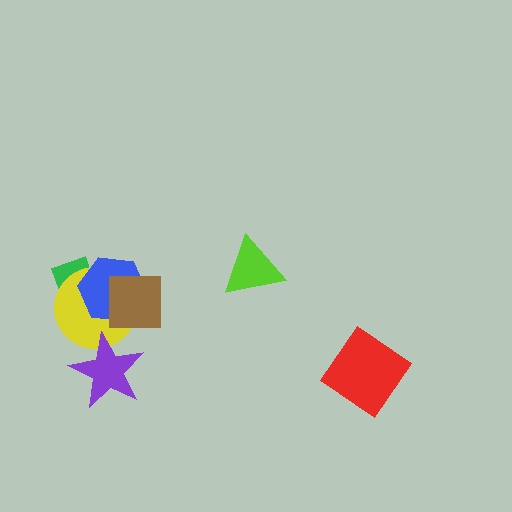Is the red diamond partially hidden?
No, no other shape covers it.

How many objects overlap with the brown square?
2 objects overlap with the brown square.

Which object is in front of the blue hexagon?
The brown square is in front of the blue hexagon.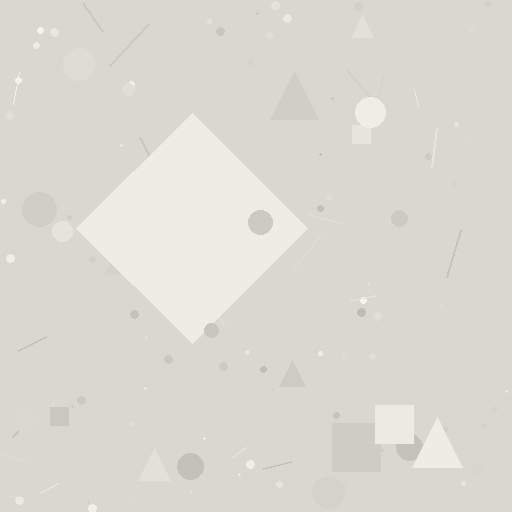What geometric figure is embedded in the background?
A diamond is embedded in the background.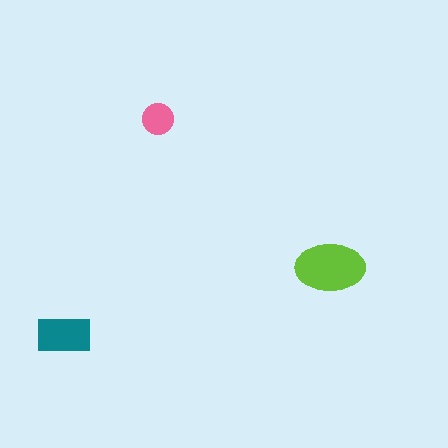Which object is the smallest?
The pink circle.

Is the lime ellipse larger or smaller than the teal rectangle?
Larger.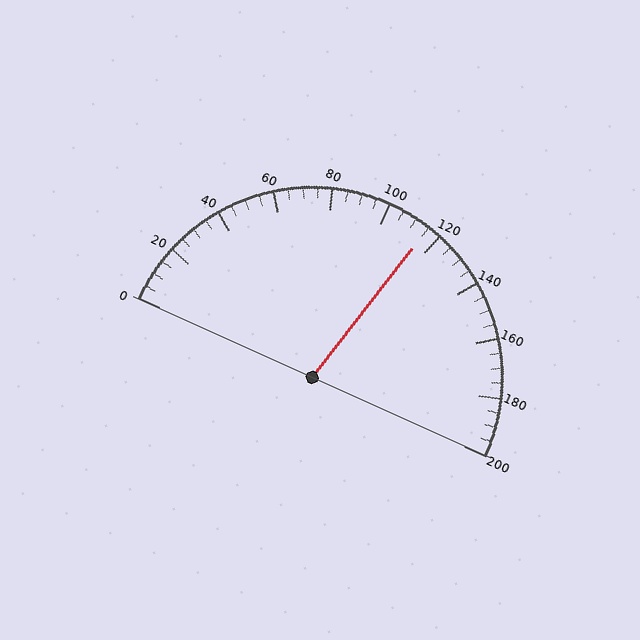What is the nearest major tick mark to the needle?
The nearest major tick mark is 120.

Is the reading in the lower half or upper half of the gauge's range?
The reading is in the upper half of the range (0 to 200).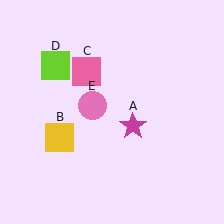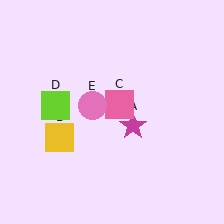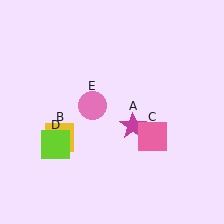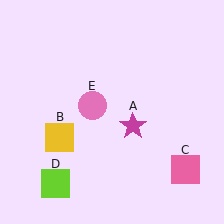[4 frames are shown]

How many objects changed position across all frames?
2 objects changed position: pink square (object C), lime square (object D).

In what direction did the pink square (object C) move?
The pink square (object C) moved down and to the right.